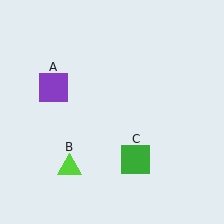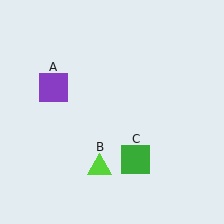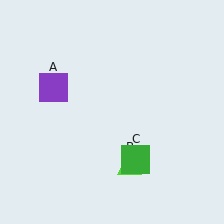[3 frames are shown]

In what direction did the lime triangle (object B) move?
The lime triangle (object B) moved right.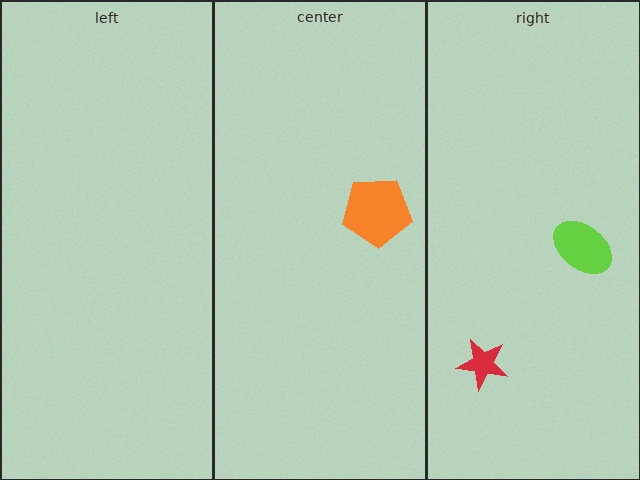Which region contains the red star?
The right region.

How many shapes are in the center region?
1.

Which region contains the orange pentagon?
The center region.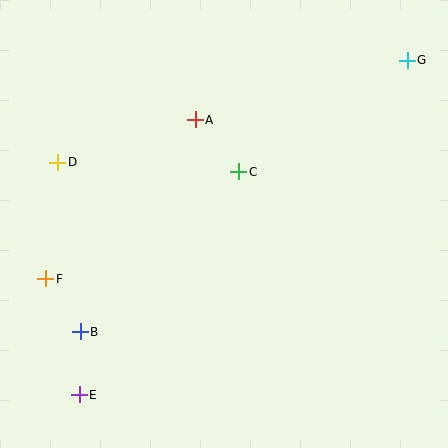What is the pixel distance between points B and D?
The distance between B and D is 171 pixels.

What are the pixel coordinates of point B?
Point B is at (80, 332).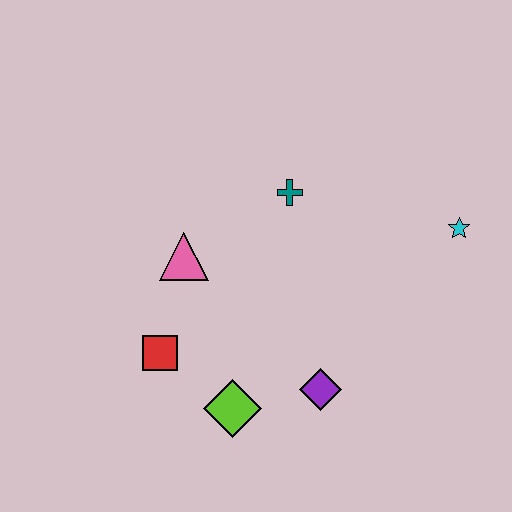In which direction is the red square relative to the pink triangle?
The red square is below the pink triangle.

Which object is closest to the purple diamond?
The lime diamond is closest to the purple diamond.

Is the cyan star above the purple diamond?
Yes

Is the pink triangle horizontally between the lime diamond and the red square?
Yes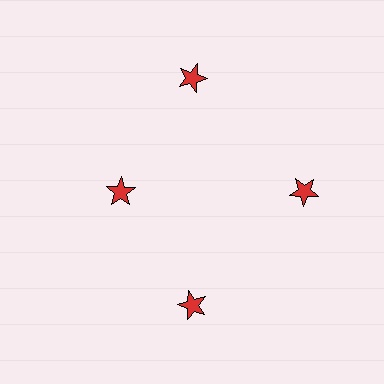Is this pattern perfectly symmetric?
No. The 4 red stars are arranged in a ring, but one element near the 9 o'clock position is pulled inward toward the center, breaking the 4-fold rotational symmetry.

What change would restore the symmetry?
The symmetry would be restored by moving it outward, back onto the ring so that all 4 stars sit at equal angles and equal distance from the center.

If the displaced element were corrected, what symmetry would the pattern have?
It would have 4-fold rotational symmetry — the pattern would map onto itself every 90 degrees.